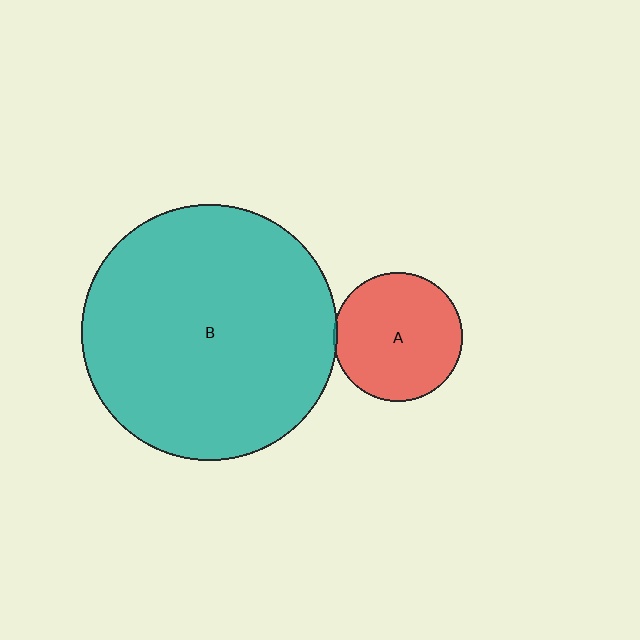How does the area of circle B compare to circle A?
Approximately 4.0 times.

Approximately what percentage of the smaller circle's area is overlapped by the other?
Approximately 5%.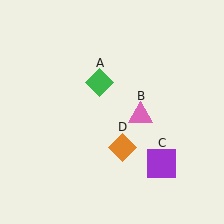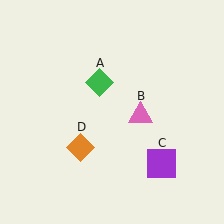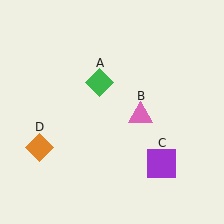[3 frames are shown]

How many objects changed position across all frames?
1 object changed position: orange diamond (object D).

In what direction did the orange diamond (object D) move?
The orange diamond (object D) moved left.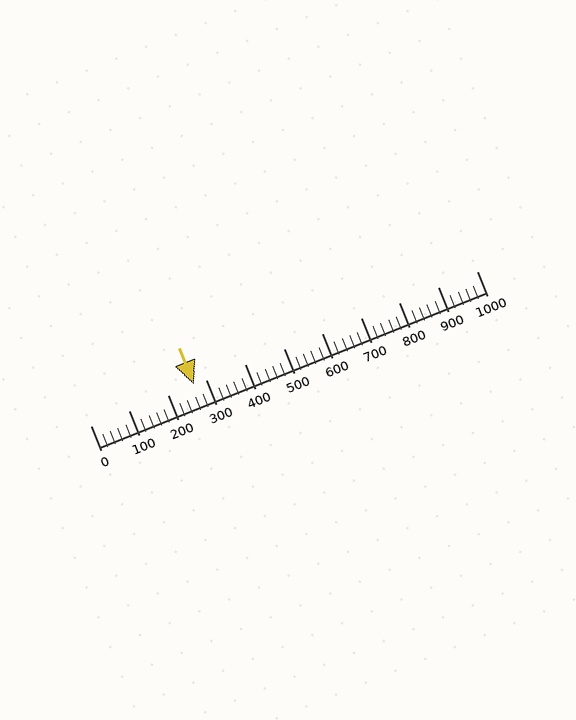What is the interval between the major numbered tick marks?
The major tick marks are spaced 100 units apart.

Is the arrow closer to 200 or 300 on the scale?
The arrow is closer to 300.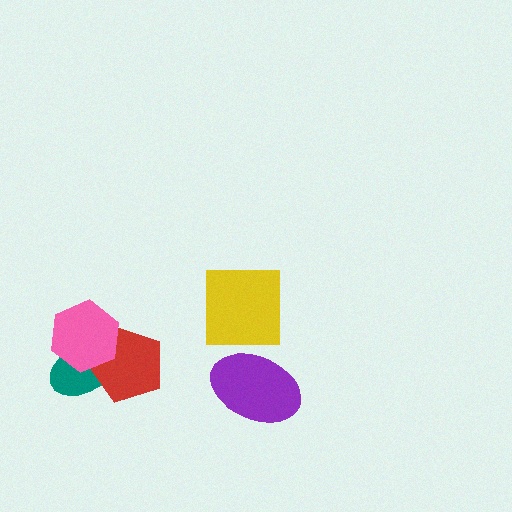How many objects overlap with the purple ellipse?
0 objects overlap with the purple ellipse.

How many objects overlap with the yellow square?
0 objects overlap with the yellow square.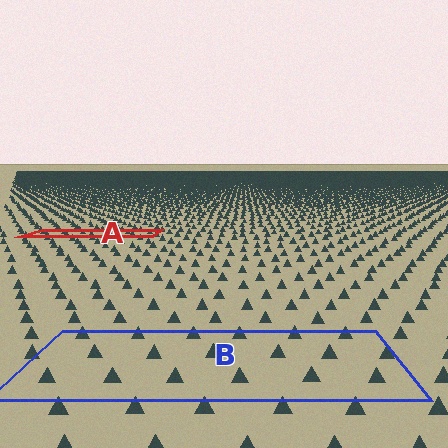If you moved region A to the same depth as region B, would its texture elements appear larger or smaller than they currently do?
They would appear larger. At a closer depth, the same texture elements are projected at a bigger on-screen size.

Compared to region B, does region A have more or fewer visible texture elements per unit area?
Region A has more texture elements per unit area — they are packed more densely because it is farther away.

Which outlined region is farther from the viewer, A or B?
Region A is farther from the viewer — the texture elements inside it appear smaller and more densely packed.